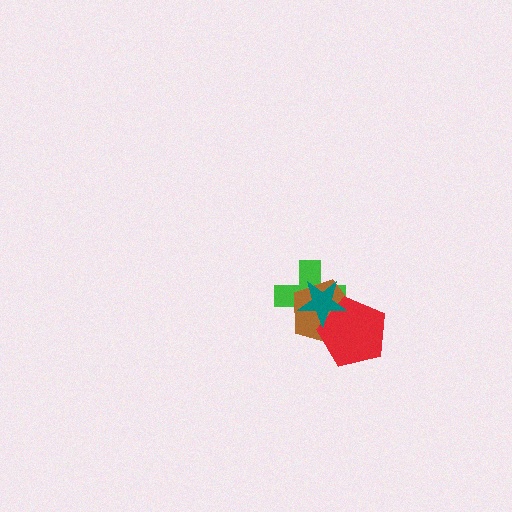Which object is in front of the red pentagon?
The teal star is in front of the red pentagon.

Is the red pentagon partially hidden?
Yes, it is partially covered by another shape.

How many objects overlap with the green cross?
3 objects overlap with the green cross.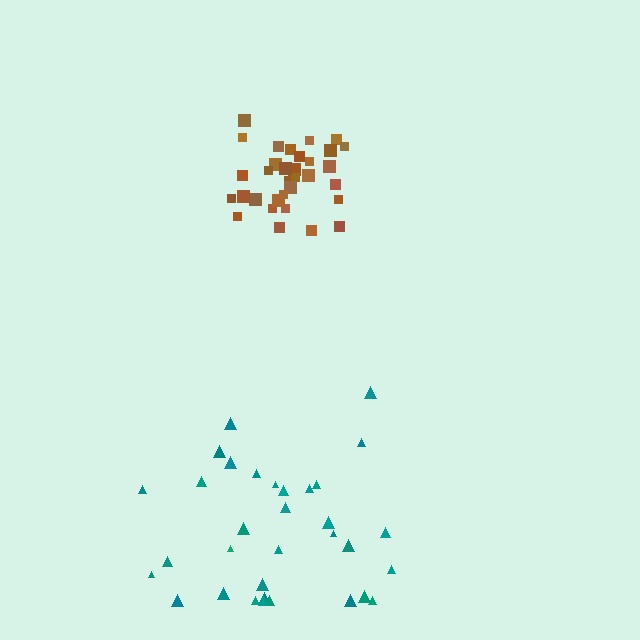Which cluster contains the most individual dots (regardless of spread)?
Teal (33).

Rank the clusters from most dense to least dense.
brown, teal.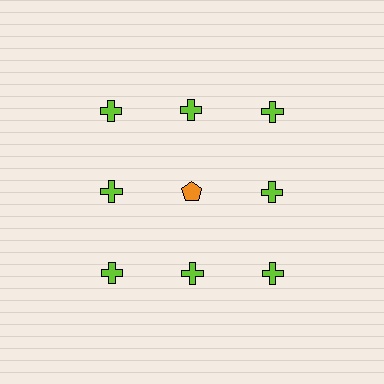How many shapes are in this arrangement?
There are 9 shapes arranged in a grid pattern.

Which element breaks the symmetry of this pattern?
The orange pentagon in the second row, second from left column breaks the symmetry. All other shapes are lime crosses.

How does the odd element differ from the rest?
It differs in both color (orange instead of lime) and shape (pentagon instead of cross).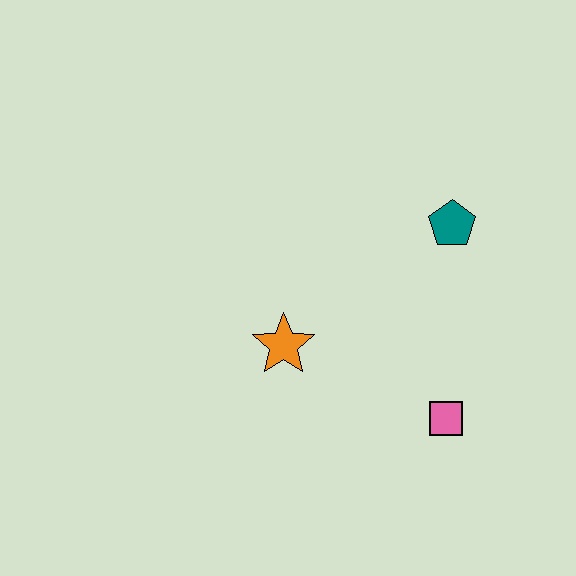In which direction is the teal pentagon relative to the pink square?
The teal pentagon is above the pink square.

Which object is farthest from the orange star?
The teal pentagon is farthest from the orange star.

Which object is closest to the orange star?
The pink square is closest to the orange star.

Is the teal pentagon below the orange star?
No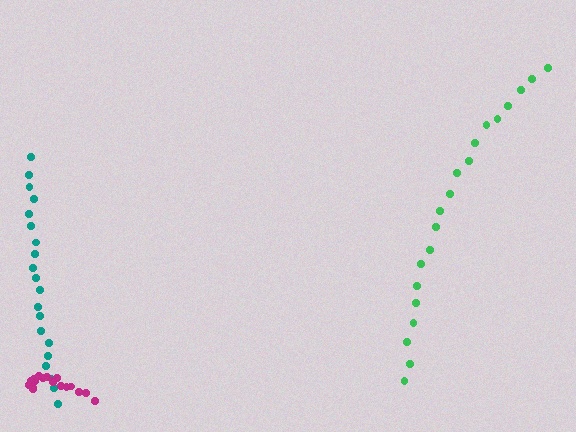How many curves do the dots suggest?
There are 3 distinct paths.